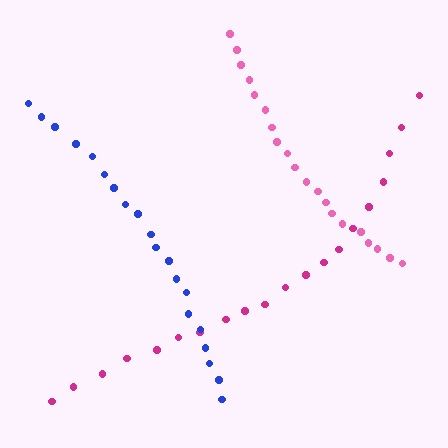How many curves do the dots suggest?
There are 3 distinct paths.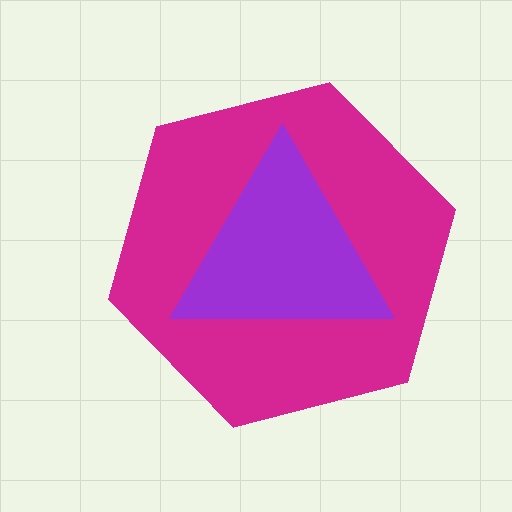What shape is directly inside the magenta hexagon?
The purple triangle.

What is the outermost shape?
The magenta hexagon.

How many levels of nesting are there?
2.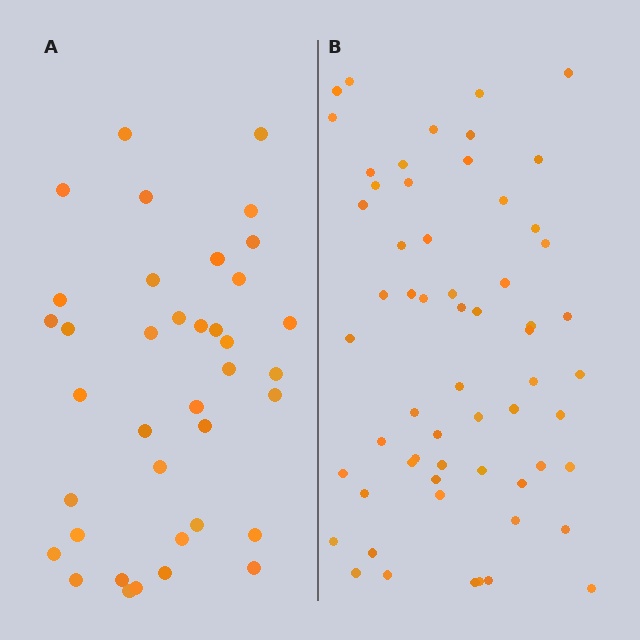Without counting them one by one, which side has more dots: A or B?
Region B (the right region) has more dots.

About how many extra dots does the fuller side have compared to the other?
Region B has approximately 20 more dots than region A.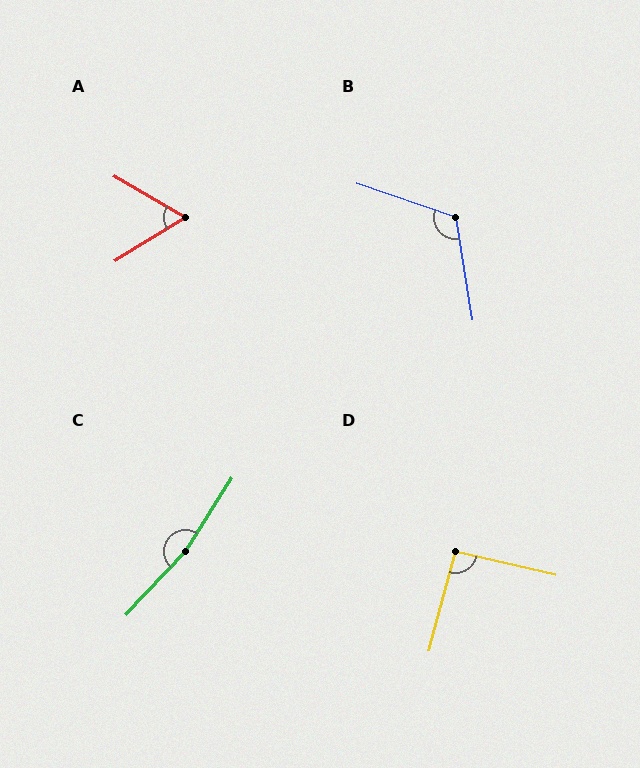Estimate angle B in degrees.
Approximately 118 degrees.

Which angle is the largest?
C, at approximately 169 degrees.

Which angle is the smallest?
A, at approximately 61 degrees.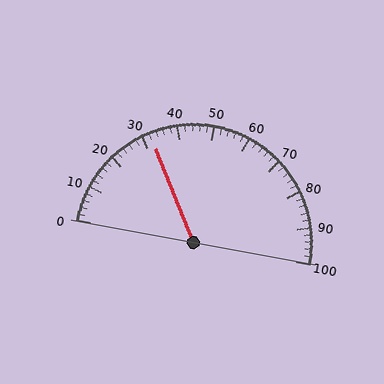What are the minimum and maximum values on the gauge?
The gauge ranges from 0 to 100.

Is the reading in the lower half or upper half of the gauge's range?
The reading is in the lower half of the range (0 to 100).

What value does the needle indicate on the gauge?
The needle indicates approximately 32.